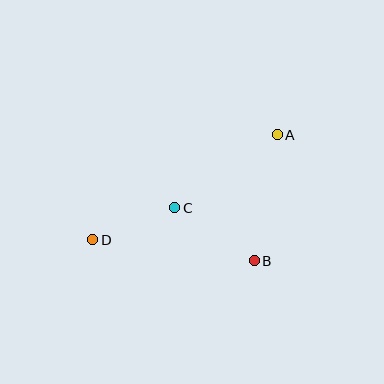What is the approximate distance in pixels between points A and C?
The distance between A and C is approximately 126 pixels.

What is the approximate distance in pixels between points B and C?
The distance between B and C is approximately 96 pixels.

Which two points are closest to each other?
Points C and D are closest to each other.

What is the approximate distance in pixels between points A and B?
The distance between A and B is approximately 128 pixels.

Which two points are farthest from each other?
Points A and D are farthest from each other.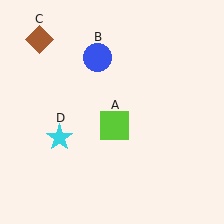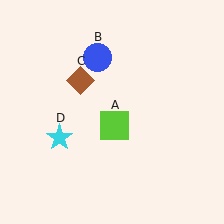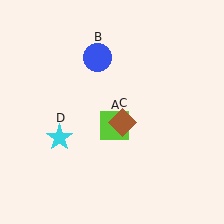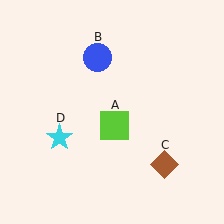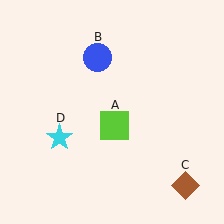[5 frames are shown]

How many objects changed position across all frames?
1 object changed position: brown diamond (object C).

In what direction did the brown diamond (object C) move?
The brown diamond (object C) moved down and to the right.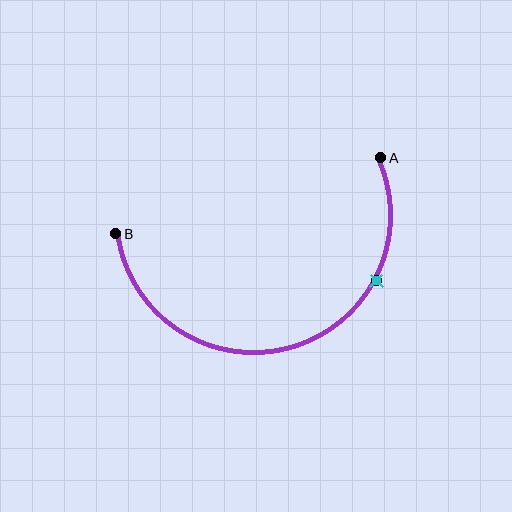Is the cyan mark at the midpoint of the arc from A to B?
No. The cyan mark lies on the arc but is closer to endpoint A. The arc midpoint would be at the point on the curve equidistant along the arc from both A and B.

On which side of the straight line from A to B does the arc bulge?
The arc bulges below the straight line connecting A and B.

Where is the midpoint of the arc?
The arc midpoint is the point on the curve farthest from the straight line joining A and B. It sits below that line.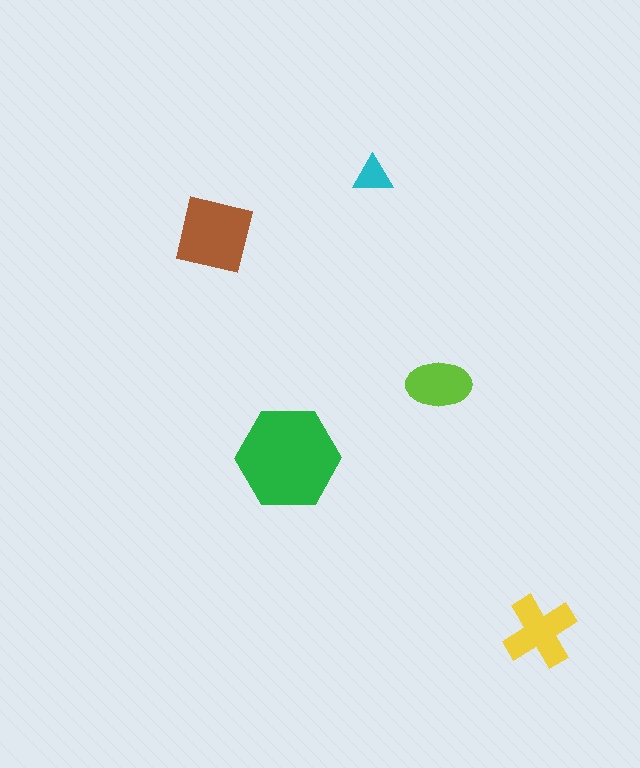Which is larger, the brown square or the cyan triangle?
The brown square.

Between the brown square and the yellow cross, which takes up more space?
The brown square.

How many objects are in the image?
There are 5 objects in the image.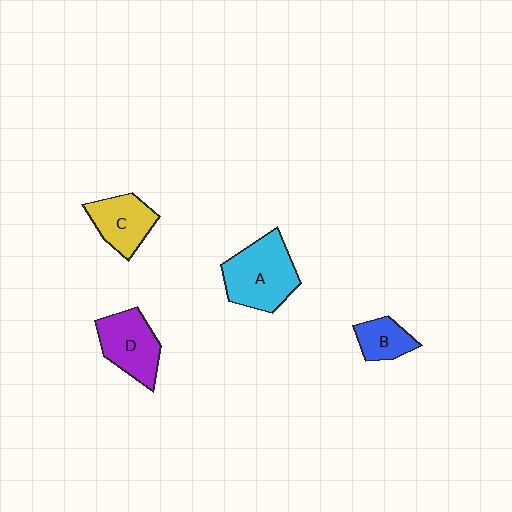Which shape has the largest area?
Shape A (cyan).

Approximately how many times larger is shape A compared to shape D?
Approximately 1.3 times.